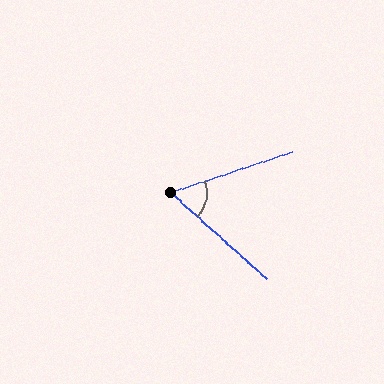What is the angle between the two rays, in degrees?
Approximately 60 degrees.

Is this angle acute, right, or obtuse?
It is acute.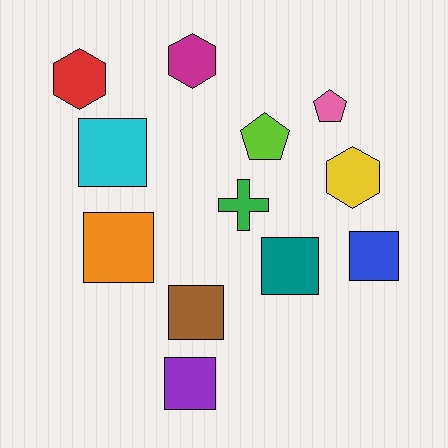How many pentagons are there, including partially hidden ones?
There are 2 pentagons.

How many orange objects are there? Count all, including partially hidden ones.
There is 1 orange object.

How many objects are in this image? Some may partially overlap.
There are 12 objects.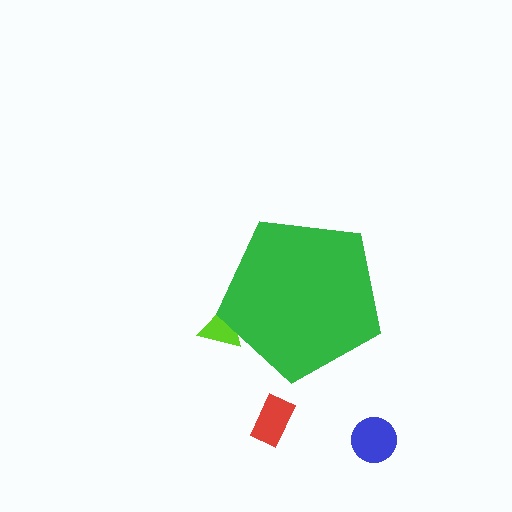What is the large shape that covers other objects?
A green pentagon.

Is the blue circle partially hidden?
No, the blue circle is fully visible.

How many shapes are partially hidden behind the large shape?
1 shape is partially hidden.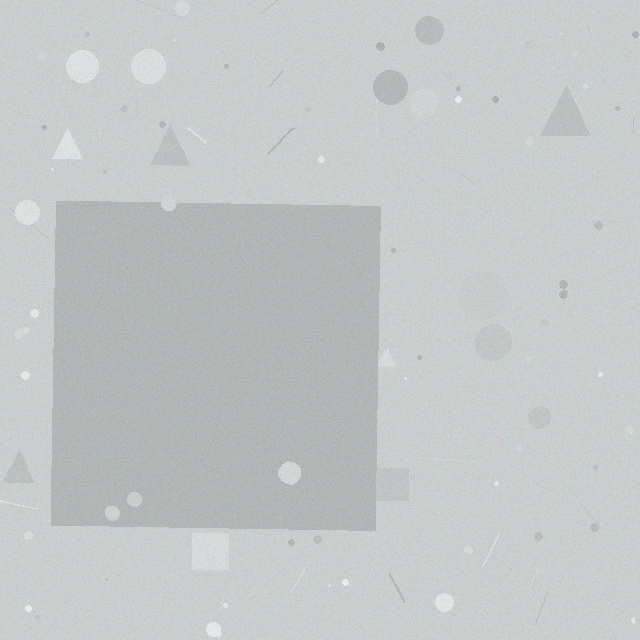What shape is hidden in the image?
A square is hidden in the image.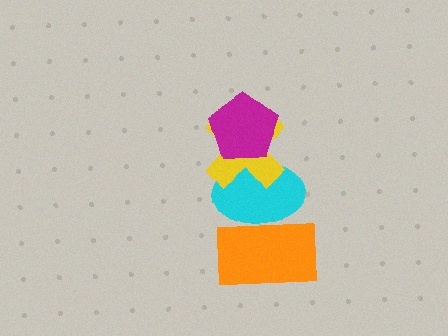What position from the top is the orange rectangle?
The orange rectangle is 4th from the top.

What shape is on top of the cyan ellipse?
The yellow cross is on top of the cyan ellipse.